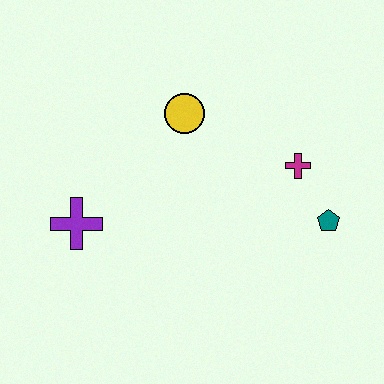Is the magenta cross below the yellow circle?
Yes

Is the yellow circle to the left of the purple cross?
No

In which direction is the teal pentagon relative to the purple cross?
The teal pentagon is to the right of the purple cross.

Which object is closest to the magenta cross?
The teal pentagon is closest to the magenta cross.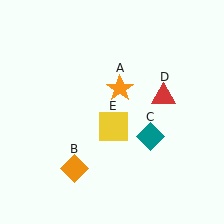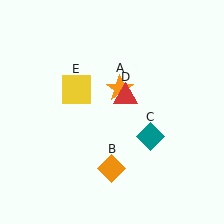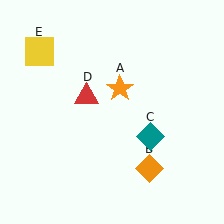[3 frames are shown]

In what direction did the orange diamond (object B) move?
The orange diamond (object B) moved right.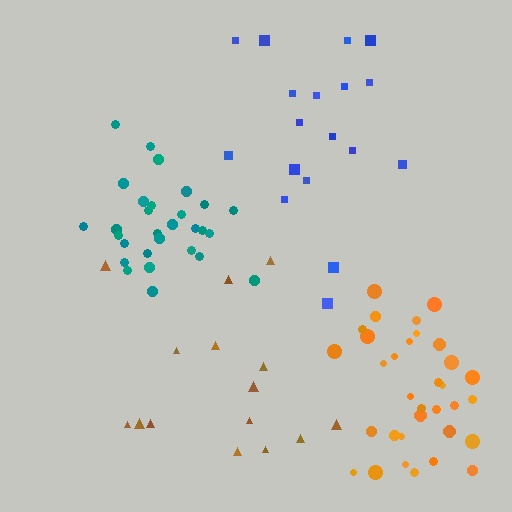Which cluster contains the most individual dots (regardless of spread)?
Orange (33).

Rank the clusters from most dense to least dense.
teal, orange, blue, brown.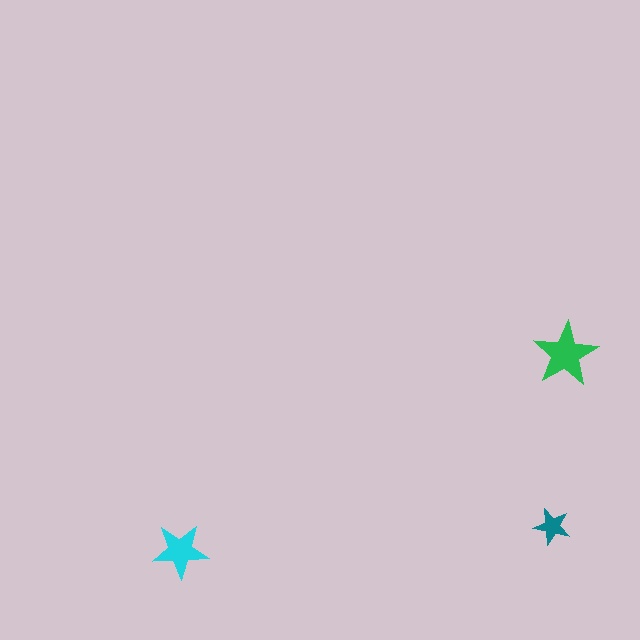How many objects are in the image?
There are 3 objects in the image.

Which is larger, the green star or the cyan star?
The green one.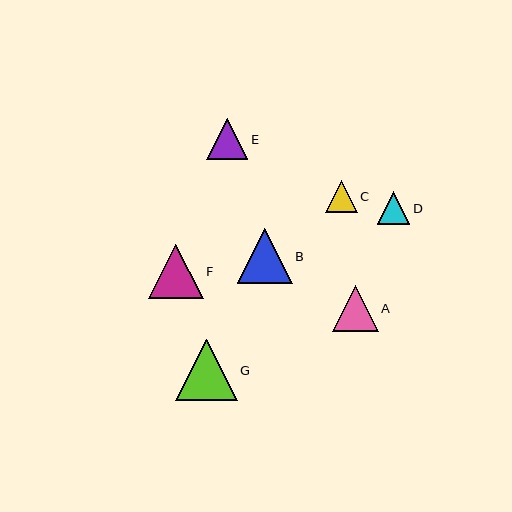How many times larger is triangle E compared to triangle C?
Triangle E is approximately 1.3 times the size of triangle C.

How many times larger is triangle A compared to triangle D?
Triangle A is approximately 1.4 times the size of triangle D.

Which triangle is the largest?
Triangle G is the largest with a size of approximately 62 pixels.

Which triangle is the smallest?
Triangle C is the smallest with a size of approximately 32 pixels.